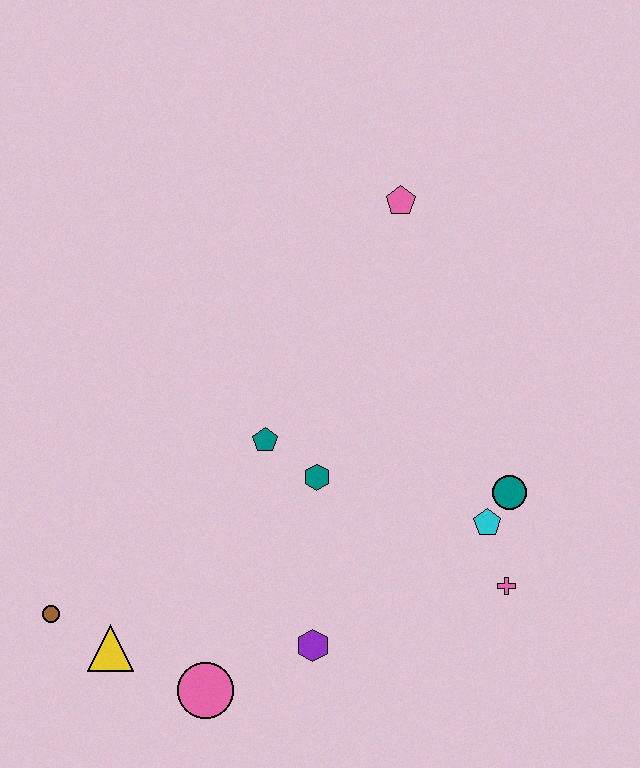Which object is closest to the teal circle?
The cyan pentagon is closest to the teal circle.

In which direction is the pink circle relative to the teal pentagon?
The pink circle is below the teal pentagon.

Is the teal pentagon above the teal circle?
Yes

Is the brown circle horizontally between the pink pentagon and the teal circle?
No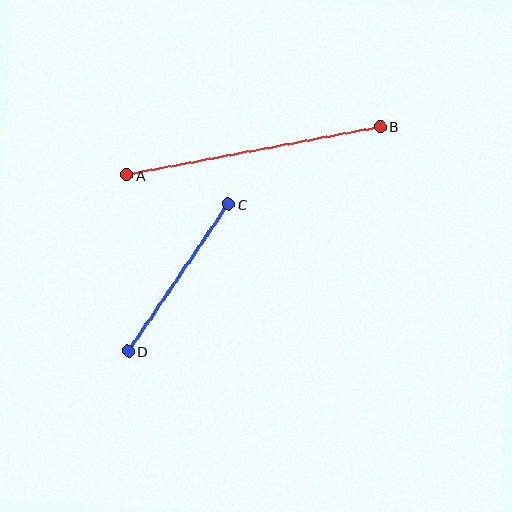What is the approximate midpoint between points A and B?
The midpoint is at approximately (254, 151) pixels.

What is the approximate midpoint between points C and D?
The midpoint is at approximately (178, 278) pixels.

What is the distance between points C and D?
The distance is approximately 178 pixels.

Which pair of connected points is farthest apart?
Points A and B are farthest apart.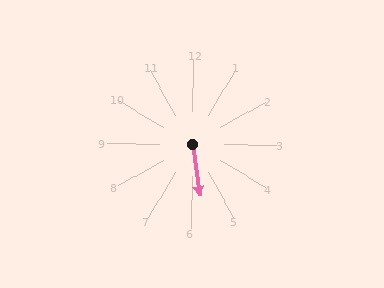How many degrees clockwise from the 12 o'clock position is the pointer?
Approximately 172 degrees.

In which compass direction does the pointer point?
South.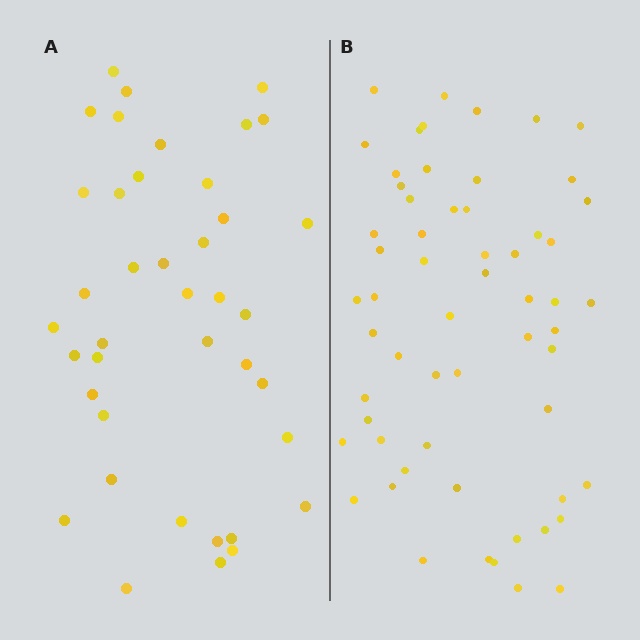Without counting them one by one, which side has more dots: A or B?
Region B (the right region) has more dots.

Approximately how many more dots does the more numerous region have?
Region B has approximately 20 more dots than region A.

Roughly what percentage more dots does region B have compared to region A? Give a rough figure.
About 50% more.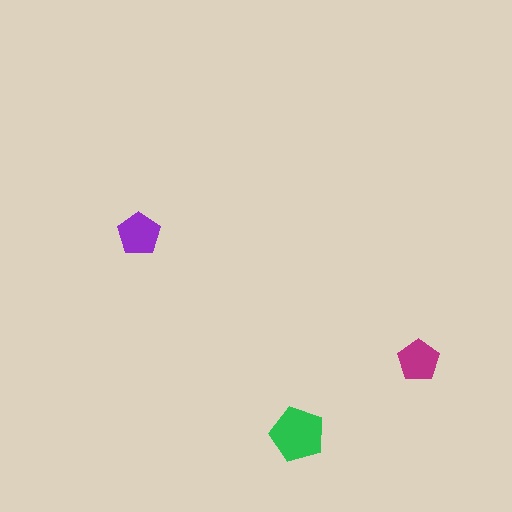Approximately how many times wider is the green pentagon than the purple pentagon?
About 1.5 times wider.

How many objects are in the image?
There are 3 objects in the image.